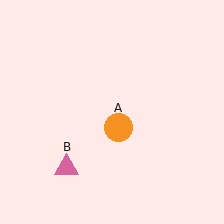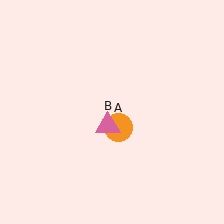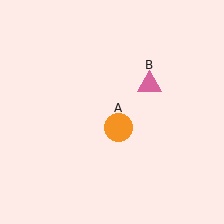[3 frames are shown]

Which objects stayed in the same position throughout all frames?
Orange circle (object A) remained stationary.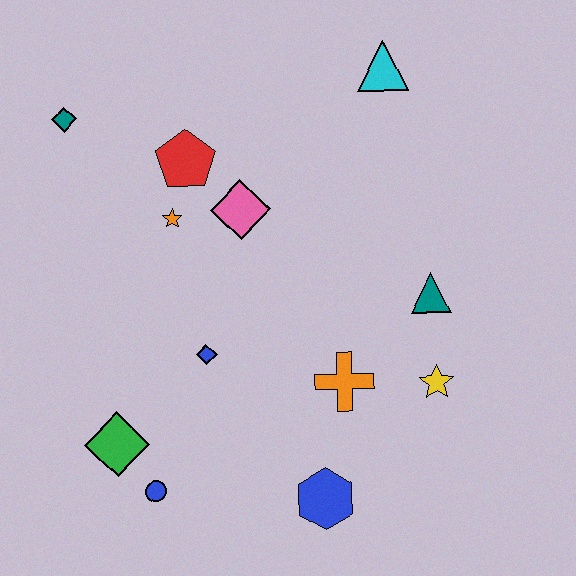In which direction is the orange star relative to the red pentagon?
The orange star is below the red pentagon.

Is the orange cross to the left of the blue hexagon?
No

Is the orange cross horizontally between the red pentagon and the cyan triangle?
Yes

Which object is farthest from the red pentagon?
The blue hexagon is farthest from the red pentagon.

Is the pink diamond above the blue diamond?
Yes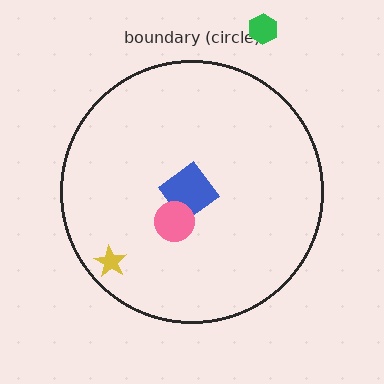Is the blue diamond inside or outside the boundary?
Inside.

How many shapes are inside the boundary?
3 inside, 1 outside.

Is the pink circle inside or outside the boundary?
Inside.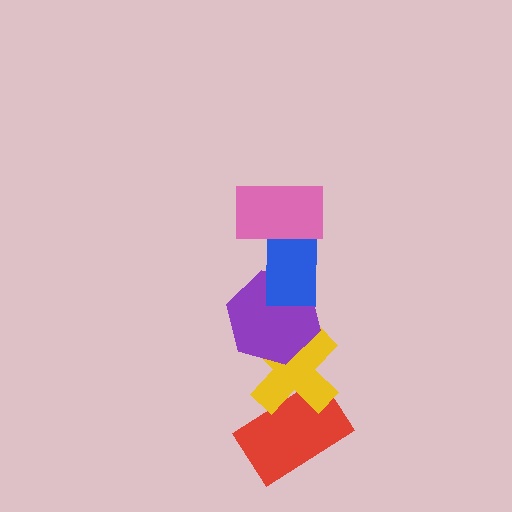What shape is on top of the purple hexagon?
The blue rectangle is on top of the purple hexagon.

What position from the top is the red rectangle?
The red rectangle is 5th from the top.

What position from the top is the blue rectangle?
The blue rectangle is 2nd from the top.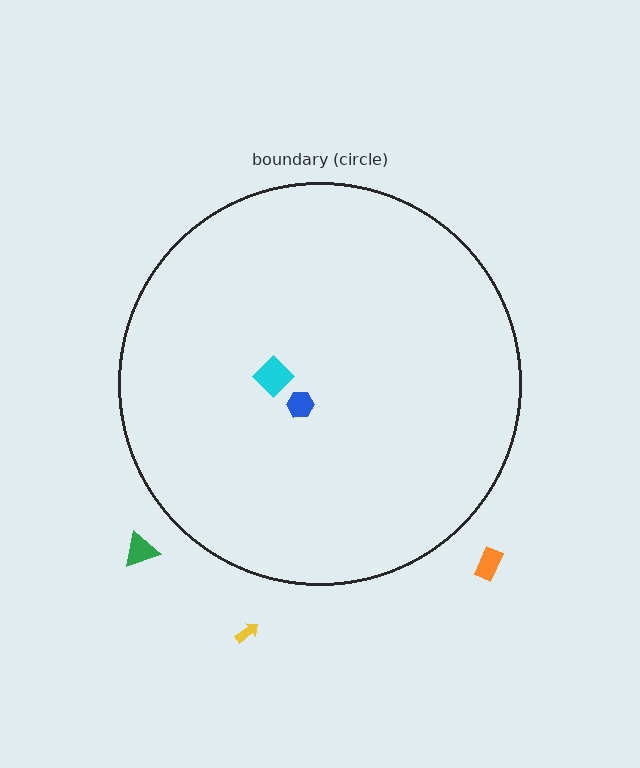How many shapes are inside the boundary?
2 inside, 3 outside.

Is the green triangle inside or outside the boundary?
Outside.